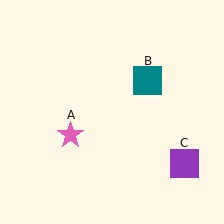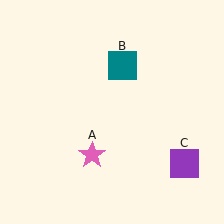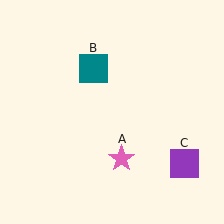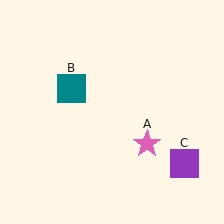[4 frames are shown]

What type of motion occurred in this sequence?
The pink star (object A), teal square (object B) rotated counterclockwise around the center of the scene.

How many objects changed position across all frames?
2 objects changed position: pink star (object A), teal square (object B).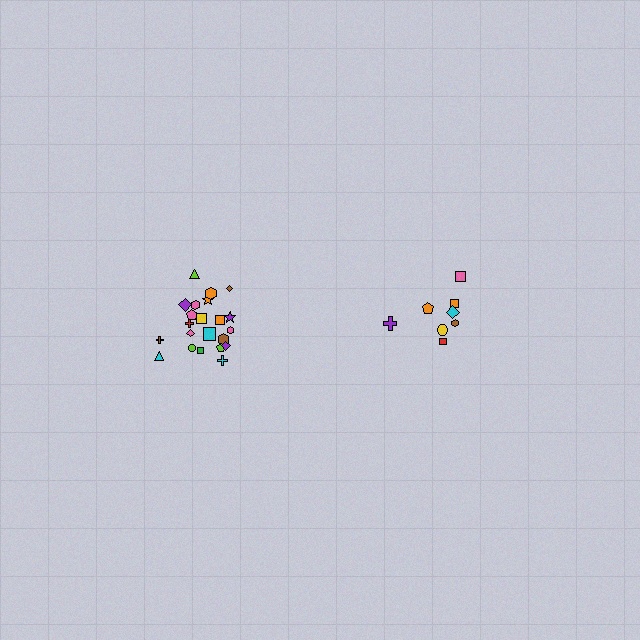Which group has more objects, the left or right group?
The left group.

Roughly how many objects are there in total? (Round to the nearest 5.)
Roughly 30 objects in total.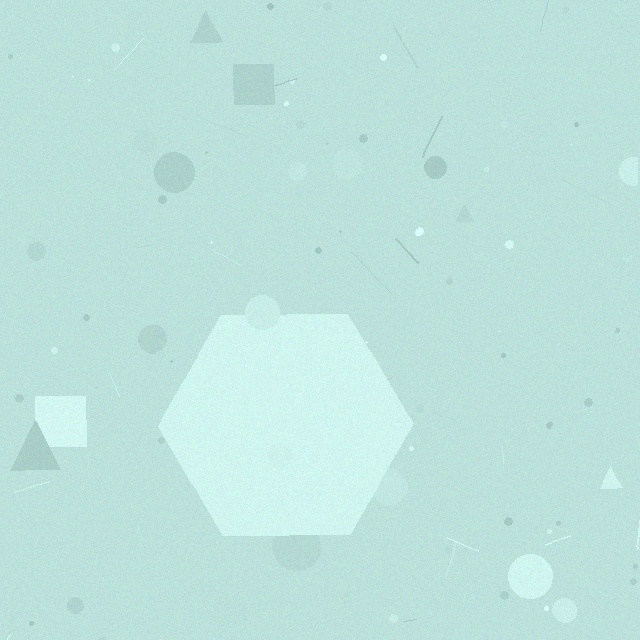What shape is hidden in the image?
A hexagon is hidden in the image.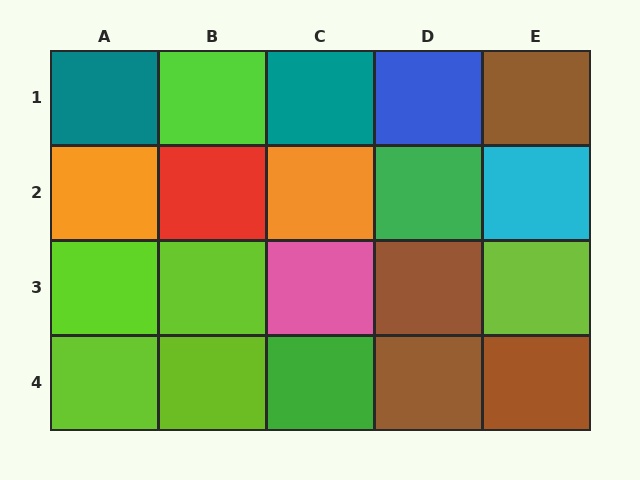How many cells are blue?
1 cell is blue.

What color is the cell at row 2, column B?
Red.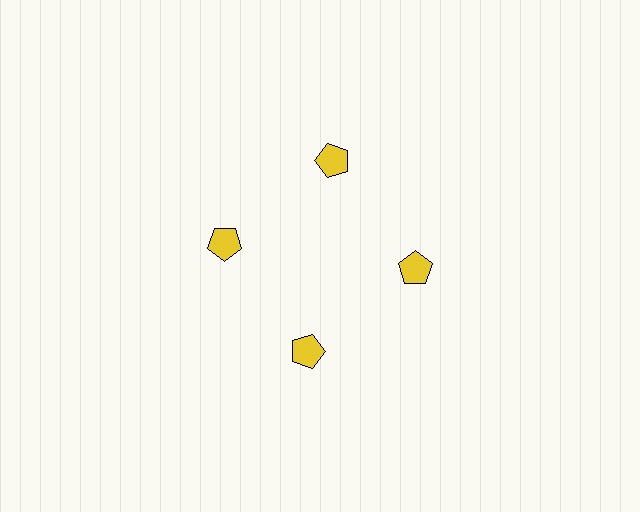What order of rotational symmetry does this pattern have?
This pattern has 4-fold rotational symmetry.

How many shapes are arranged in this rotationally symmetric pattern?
There are 4 shapes, arranged in 4 groups of 1.